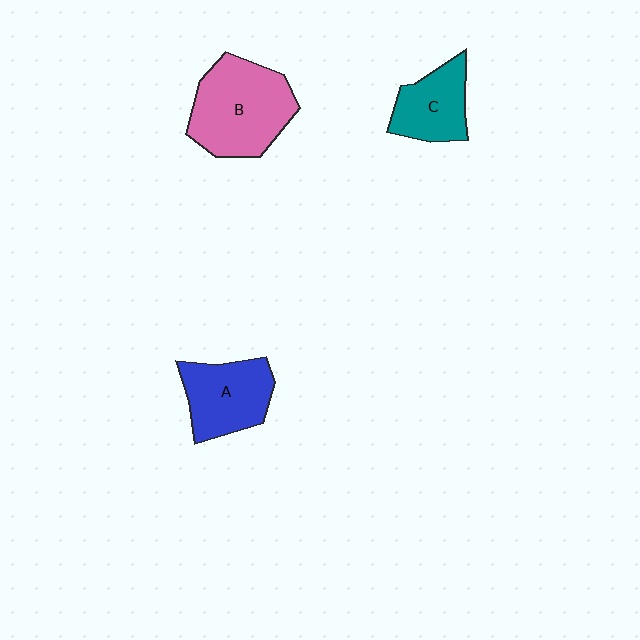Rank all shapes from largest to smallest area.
From largest to smallest: B (pink), A (blue), C (teal).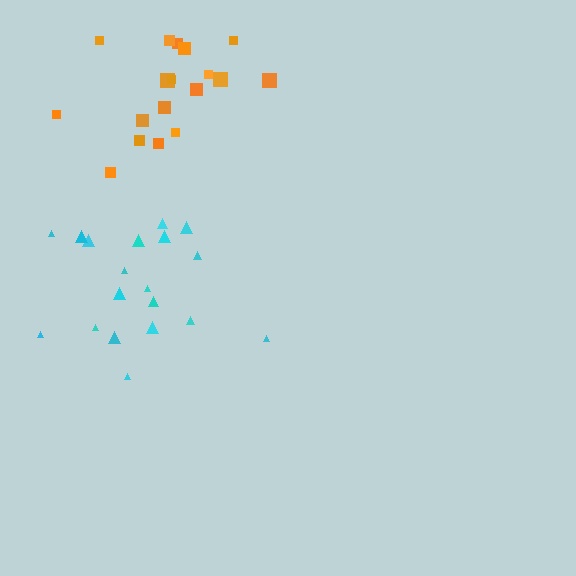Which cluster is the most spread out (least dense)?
Orange.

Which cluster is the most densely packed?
Cyan.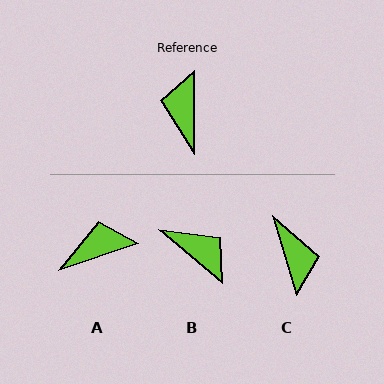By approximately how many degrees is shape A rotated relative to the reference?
Approximately 71 degrees clockwise.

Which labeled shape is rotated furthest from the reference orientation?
C, about 163 degrees away.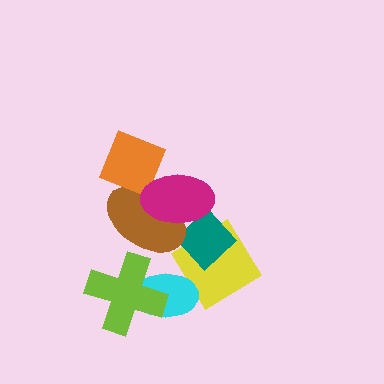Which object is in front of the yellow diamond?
The teal diamond is in front of the yellow diamond.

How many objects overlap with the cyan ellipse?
1 object overlaps with the cyan ellipse.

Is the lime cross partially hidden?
No, no other shape covers it.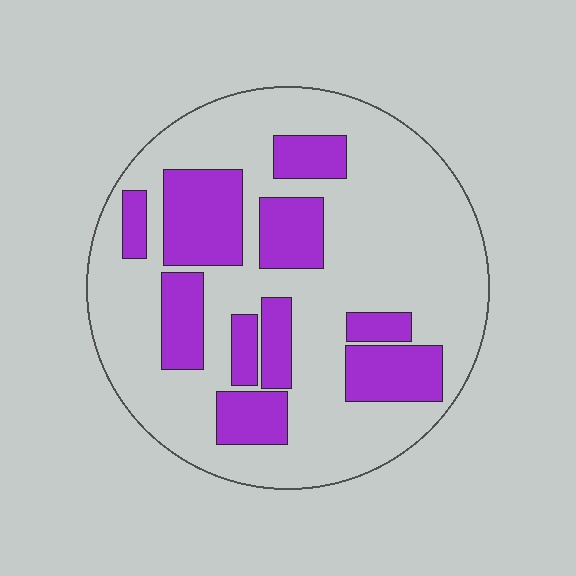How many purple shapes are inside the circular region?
10.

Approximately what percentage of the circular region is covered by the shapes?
Approximately 30%.